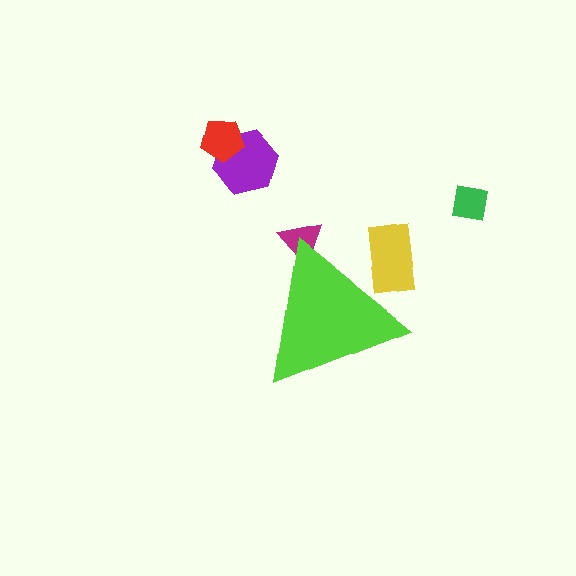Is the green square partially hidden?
No, the green square is fully visible.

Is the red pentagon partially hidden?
No, the red pentagon is fully visible.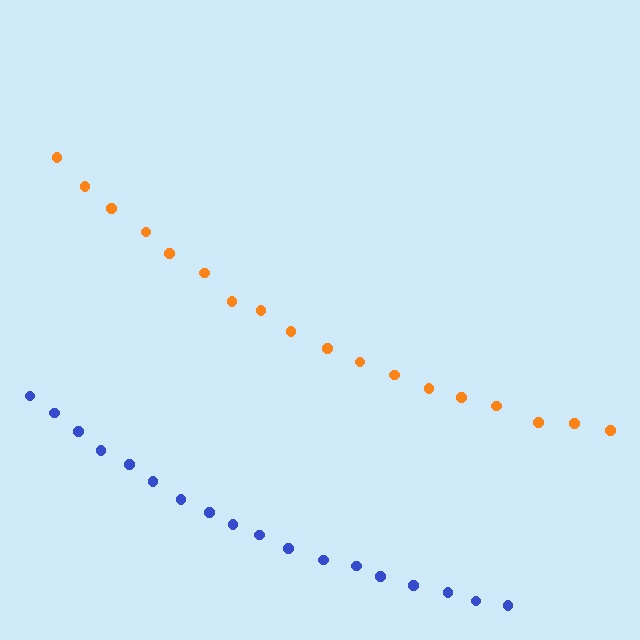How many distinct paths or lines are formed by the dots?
There are 2 distinct paths.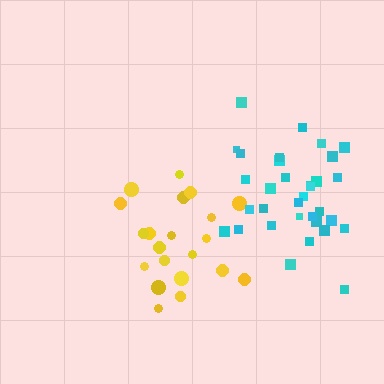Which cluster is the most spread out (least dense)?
Yellow.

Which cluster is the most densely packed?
Cyan.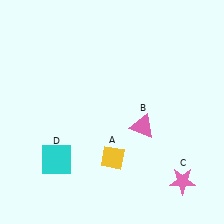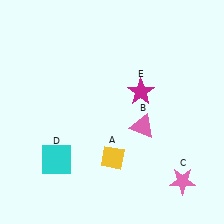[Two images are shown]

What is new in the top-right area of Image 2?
A magenta star (E) was added in the top-right area of Image 2.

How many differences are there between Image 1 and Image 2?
There is 1 difference between the two images.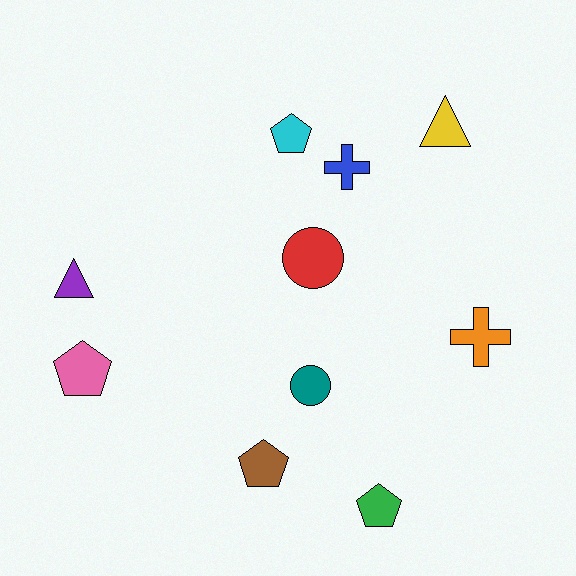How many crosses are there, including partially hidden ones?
There are 2 crosses.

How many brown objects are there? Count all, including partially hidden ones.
There is 1 brown object.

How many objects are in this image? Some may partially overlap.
There are 10 objects.